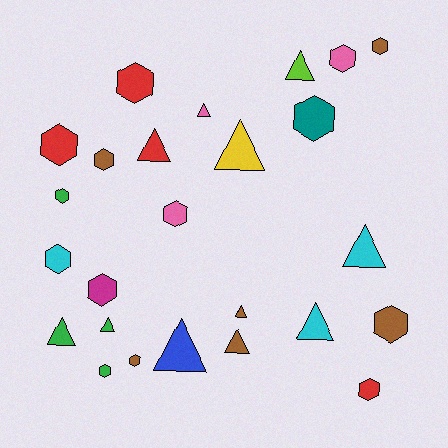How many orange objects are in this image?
There are no orange objects.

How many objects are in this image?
There are 25 objects.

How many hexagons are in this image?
There are 14 hexagons.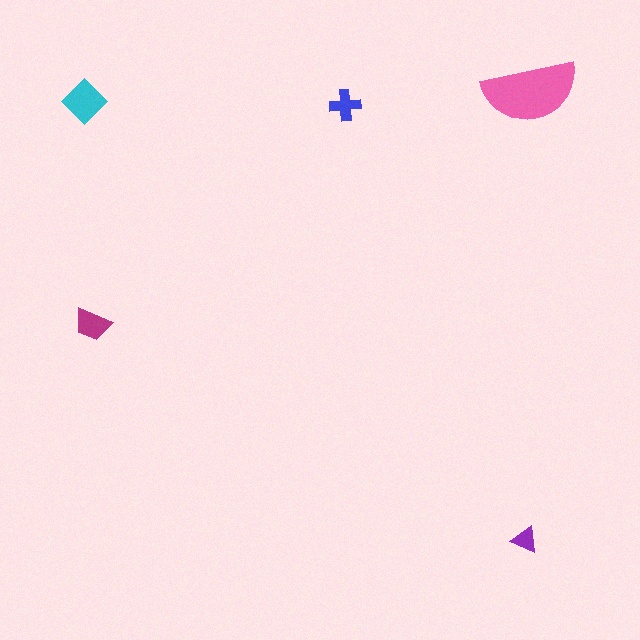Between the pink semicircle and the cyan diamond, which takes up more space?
The pink semicircle.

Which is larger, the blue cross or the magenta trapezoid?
The magenta trapezoid.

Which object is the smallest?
The purple triangle.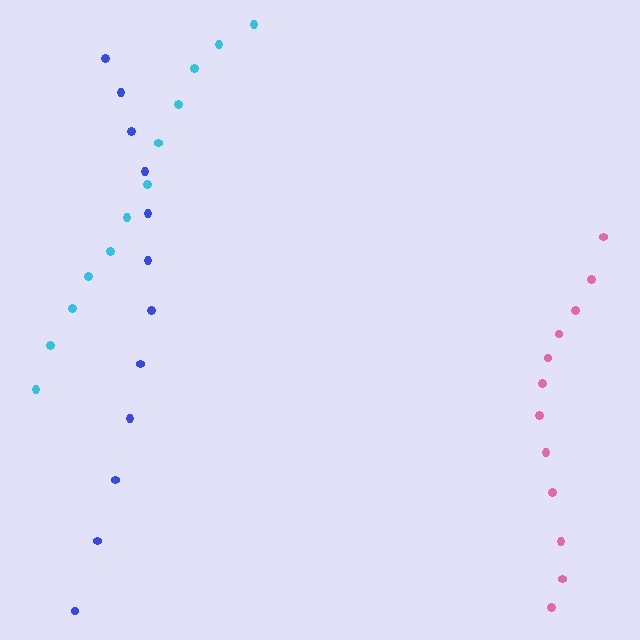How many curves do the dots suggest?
There are 3 distinct paths.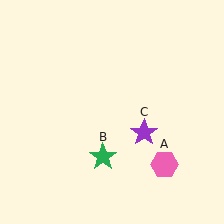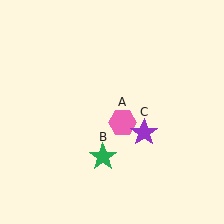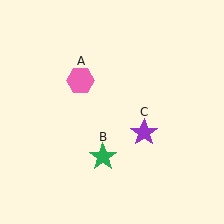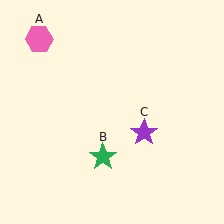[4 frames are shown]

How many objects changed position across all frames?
1 object changed position: pink hexagon (object A).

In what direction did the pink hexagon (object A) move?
The pink hexagon (object A) moved up and to the left.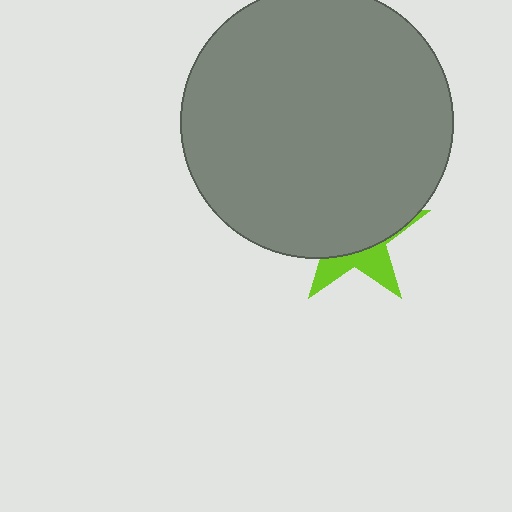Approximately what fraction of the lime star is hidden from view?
Roughly 68% of the lime star is hidden behind the gray circle.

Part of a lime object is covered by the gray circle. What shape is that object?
It is a star.